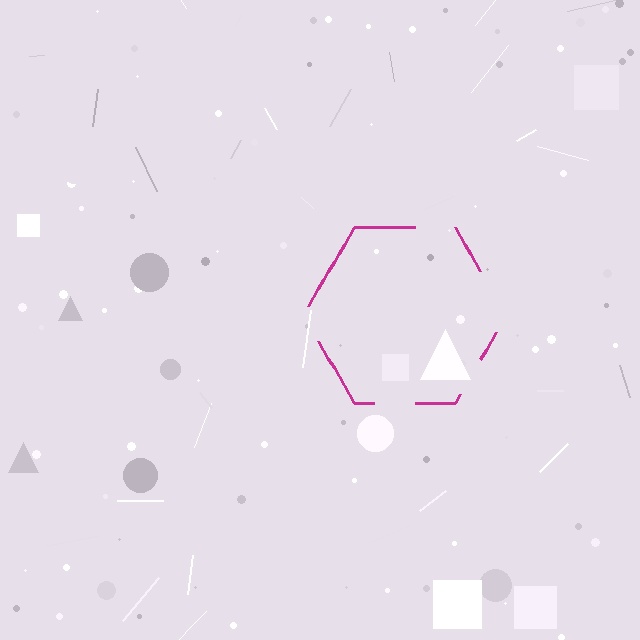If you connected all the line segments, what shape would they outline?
They would outline a hexagon.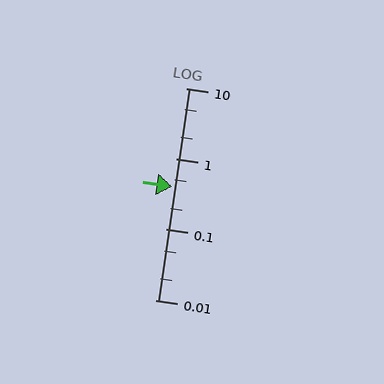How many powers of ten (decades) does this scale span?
The scale spans 3 decades, from 0.01 to 10.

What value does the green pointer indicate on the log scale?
The pointer indicates approximately 0.4.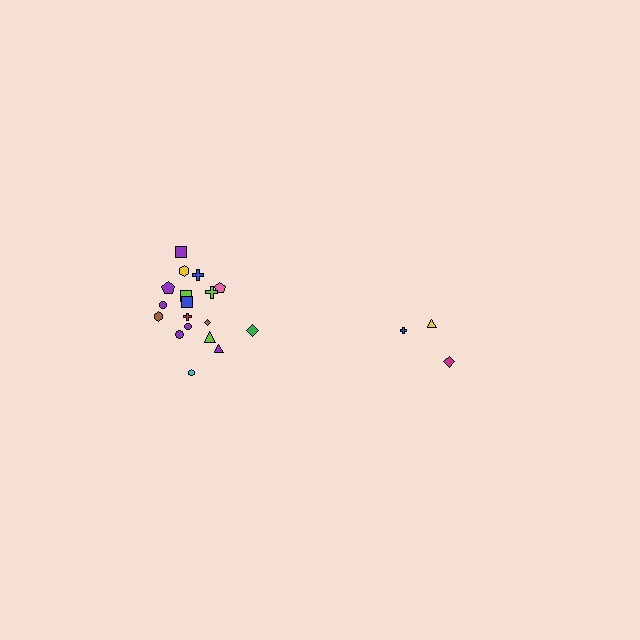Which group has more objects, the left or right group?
The left group.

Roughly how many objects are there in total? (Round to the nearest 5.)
Roughly 20 objects in total.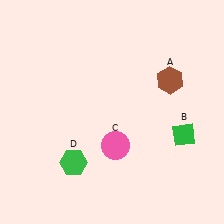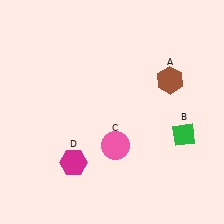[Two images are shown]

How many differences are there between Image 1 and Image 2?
There is 1 difference between the two images.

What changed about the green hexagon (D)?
In Image 1, D is green. In Image 2, it changed to magenta.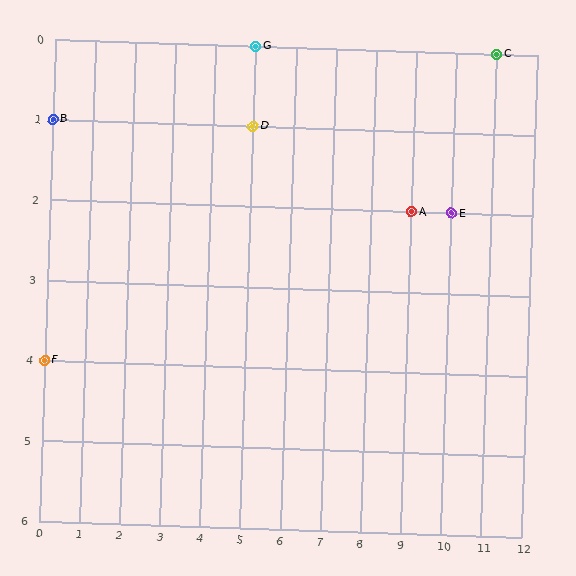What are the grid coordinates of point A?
Point A is at grid coordinates (9, 2).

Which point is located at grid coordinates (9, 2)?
Point A is at (9, 2).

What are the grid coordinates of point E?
Point E is at grid coordinates (10, 2).